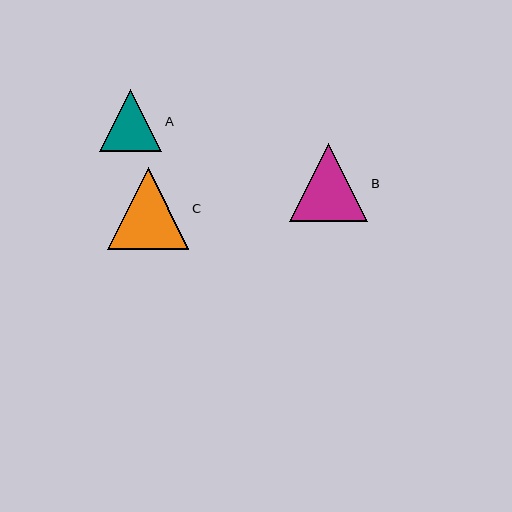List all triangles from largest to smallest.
From largest to smallest: C, B, A.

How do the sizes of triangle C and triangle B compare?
Triangle C and triangle B are approximately the same size.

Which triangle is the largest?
Triangle C is the largest with a size of approximately 82 pixels.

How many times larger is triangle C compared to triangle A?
Triangle C is approximately 1.3 times the size of triangle A.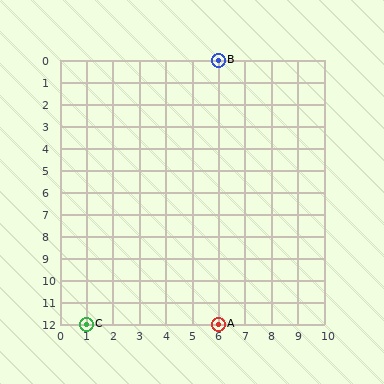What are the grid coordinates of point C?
Point C is at grid coordinates (1, 12).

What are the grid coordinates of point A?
Point A is at grid coordinates (6, 12).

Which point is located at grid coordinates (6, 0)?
Point B is at (6, 0).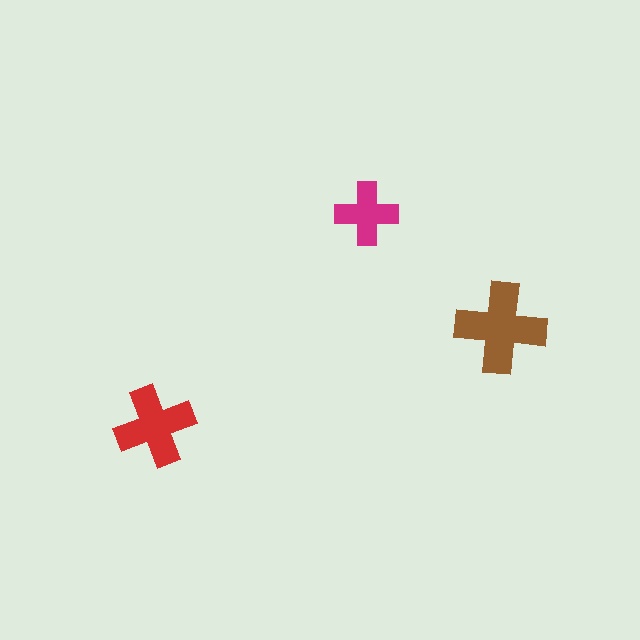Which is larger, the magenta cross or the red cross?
The red one.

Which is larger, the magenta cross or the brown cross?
The brown one.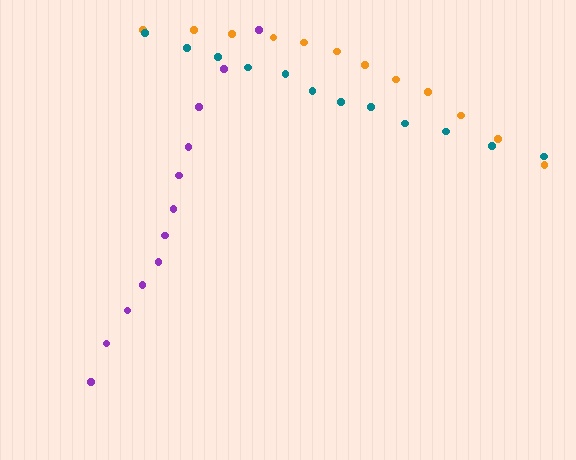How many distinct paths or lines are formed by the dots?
There are 3 distinct paths.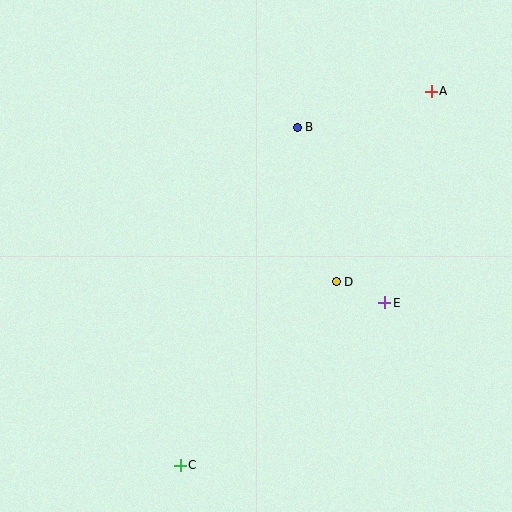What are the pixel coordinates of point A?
Point A is at (431, 91).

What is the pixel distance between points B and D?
The distance between B and D is 159 pixels.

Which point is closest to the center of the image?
Point D at (336, 282) is closest to the center.